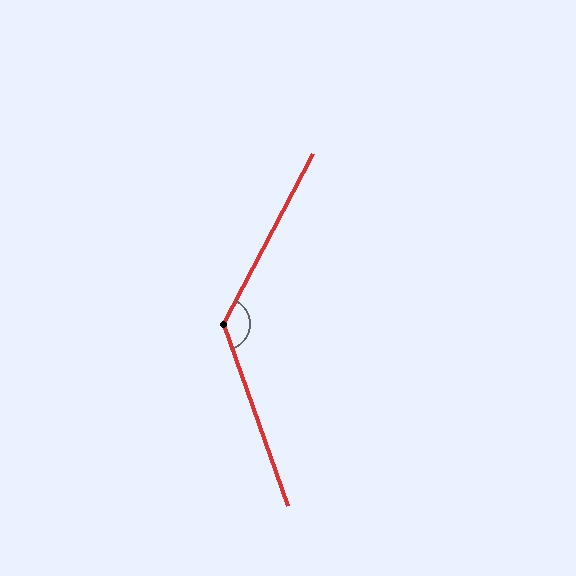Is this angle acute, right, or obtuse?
It is obtuse.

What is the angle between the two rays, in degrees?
Approximately 133 degrees.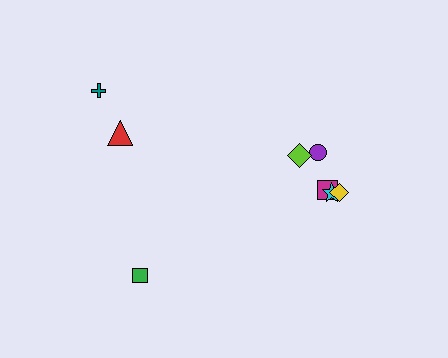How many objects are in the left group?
There are 3 objects.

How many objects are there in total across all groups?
There are 8 objects.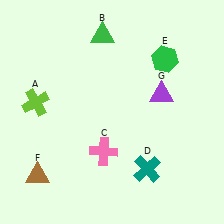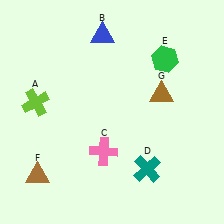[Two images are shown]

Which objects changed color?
B changed from green to blue. G changed from purple to brown.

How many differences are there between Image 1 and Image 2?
There are 2 differences between the two images.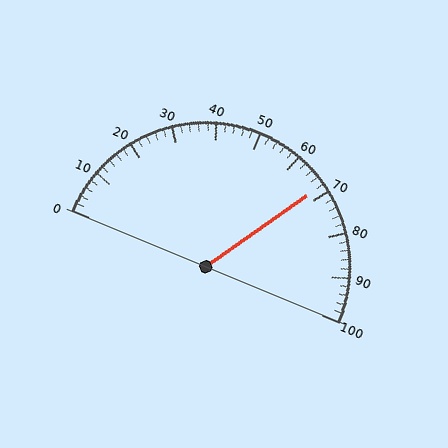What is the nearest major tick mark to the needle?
The nearest major tick mark is 70.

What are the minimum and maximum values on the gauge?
The gauge ranges from 0 to 100.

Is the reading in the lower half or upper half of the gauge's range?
The reading is in the upper half of the range (0 to 100).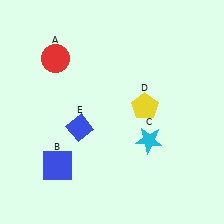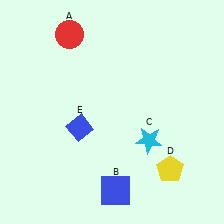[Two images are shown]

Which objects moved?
The objects that moved are: the red circle (A), the blue square (B), the yellow pentagon (D).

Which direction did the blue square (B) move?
The blue square (B) moved right.